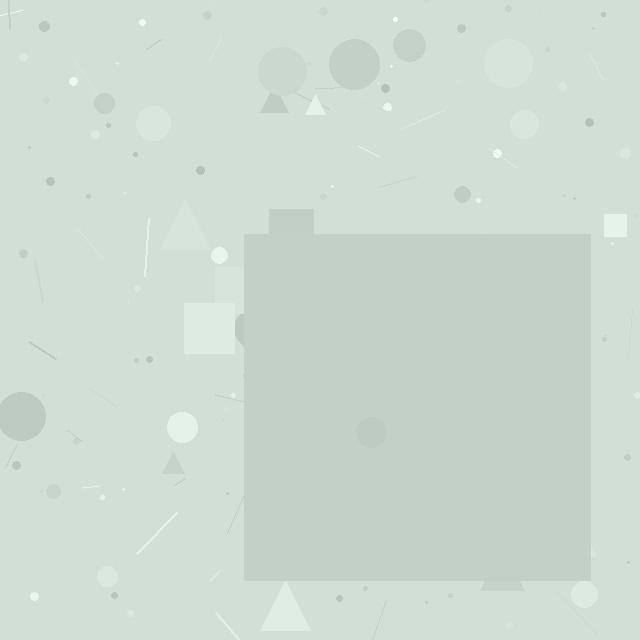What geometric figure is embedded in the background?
A square is embedded in the background.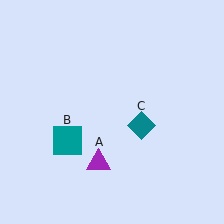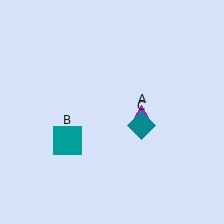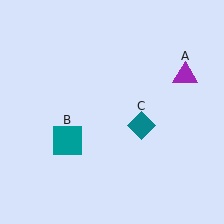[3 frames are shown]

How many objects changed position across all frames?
1 object changed position: purple triangle (object A).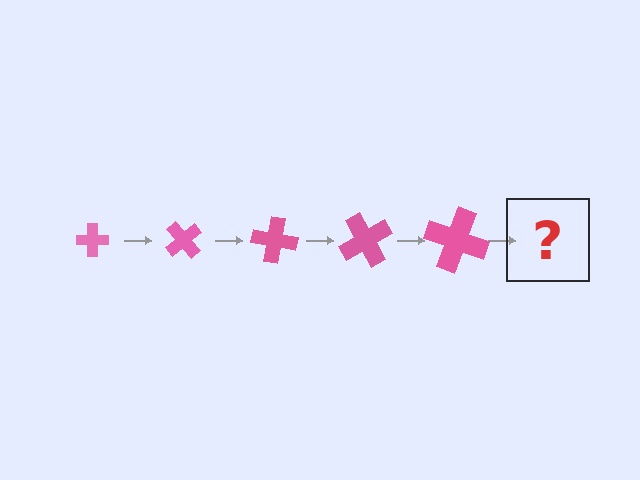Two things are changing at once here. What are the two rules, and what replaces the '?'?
The two rules are that the cross grows larger each step and it rotates 50 degrees each step. The '?' should be a cross, larger than the previous one and rotated 250 degrees from the start.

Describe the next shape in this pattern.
It should be a cross, larger than the previous one and rotated 250 degrees from the start.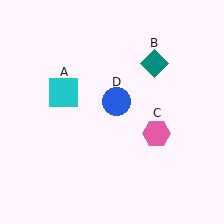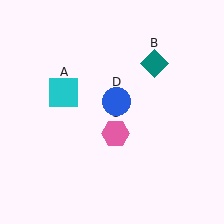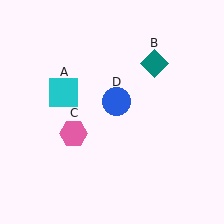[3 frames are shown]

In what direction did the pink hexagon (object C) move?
The pink hexagon (object C) moved left.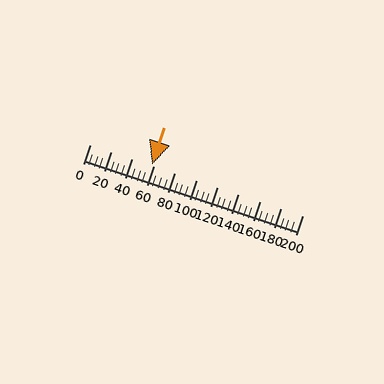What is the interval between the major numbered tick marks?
The major tick marks are spaced 20 units apart.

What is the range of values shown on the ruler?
The ruler shows values from 0 to 200.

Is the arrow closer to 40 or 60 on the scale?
The arrow is closer to 60.